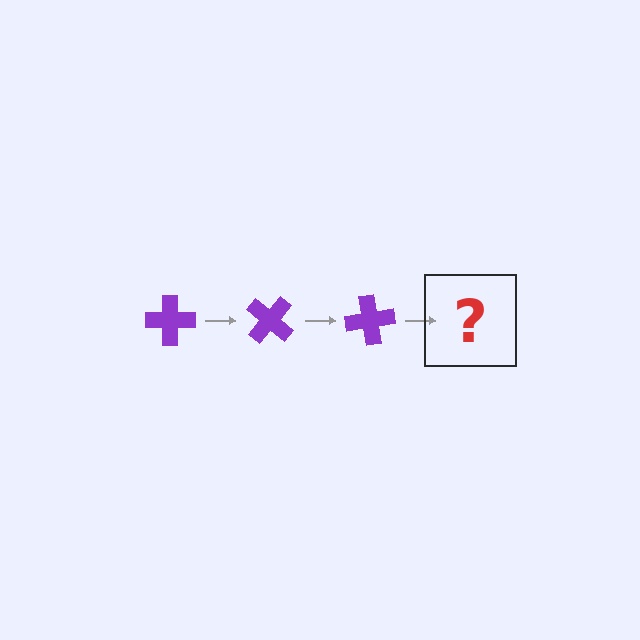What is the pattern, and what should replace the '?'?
The pattern is that the cross rotates 40 degrees each step. The '?' should be a purple cross rotated 120 degrees.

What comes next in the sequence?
The next element should be a purple cross rotated 120 degrees.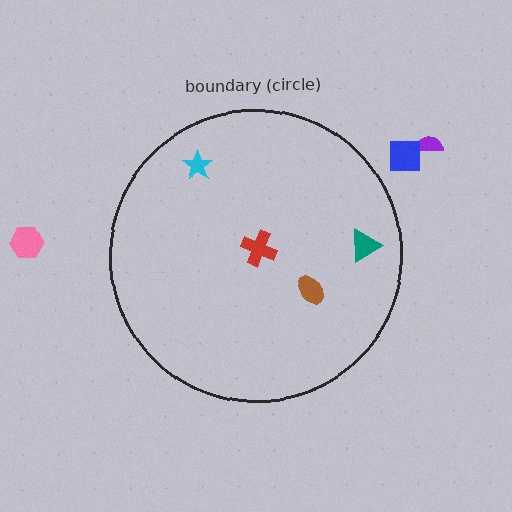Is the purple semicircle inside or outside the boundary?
Outside.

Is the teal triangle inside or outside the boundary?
Inside.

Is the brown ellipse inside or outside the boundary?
Inside.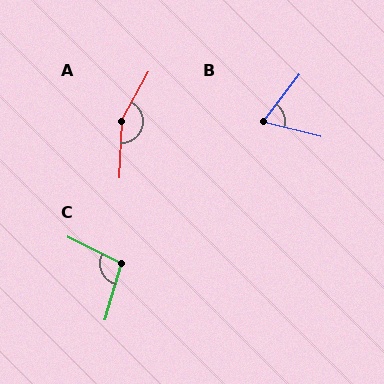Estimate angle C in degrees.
Approximately 100 degrees.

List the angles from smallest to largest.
B (67°), C (100°), A (154°).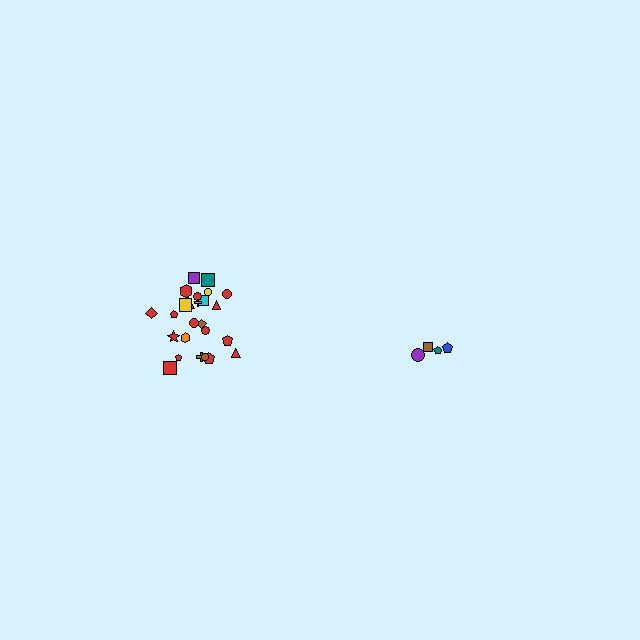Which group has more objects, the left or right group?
The left group.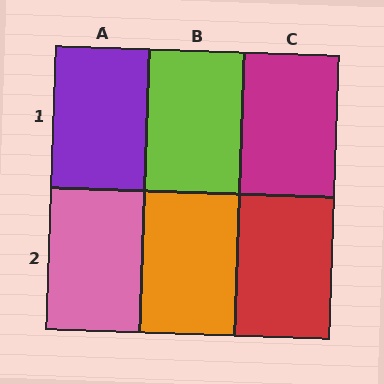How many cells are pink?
1 cell is pink.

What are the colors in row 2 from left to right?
Pink, orange, red.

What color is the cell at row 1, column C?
Magenta.